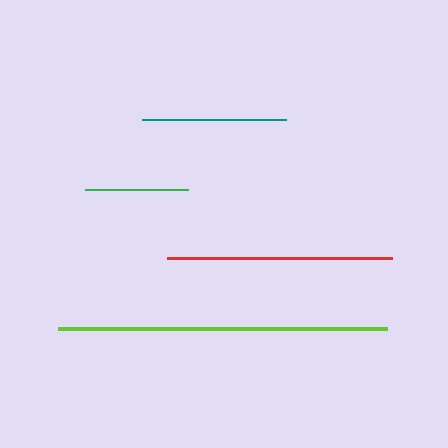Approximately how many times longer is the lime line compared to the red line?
The lime line is approximately 1.5 times the length of the red line.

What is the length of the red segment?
The red segment is approximately 224 pixels long.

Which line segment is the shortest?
The green line is the shortest at approximately 103 pixels.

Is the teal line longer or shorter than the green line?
The teal line is longer than the green line.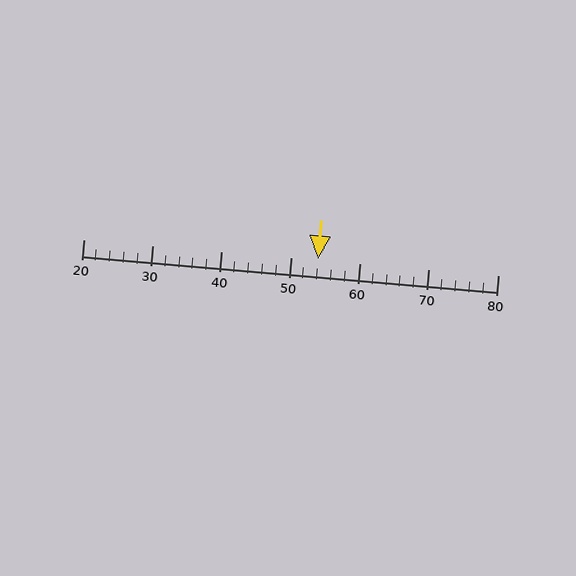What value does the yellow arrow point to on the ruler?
The yellow arrow points to approximately 54.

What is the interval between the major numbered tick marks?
The major tick marks are spaced 10 units apart.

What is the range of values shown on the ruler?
The ruler shows values from 20 to 80.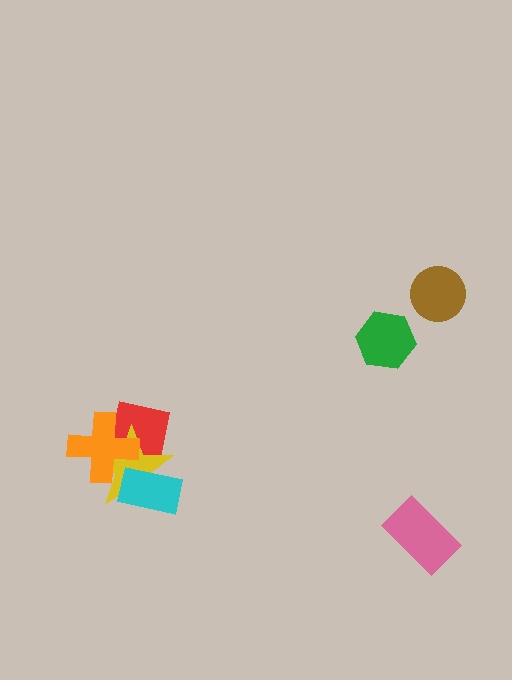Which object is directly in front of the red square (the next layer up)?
The yellow star is directly in front of the red square.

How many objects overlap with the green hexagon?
0 objects overlap with the green hexagon.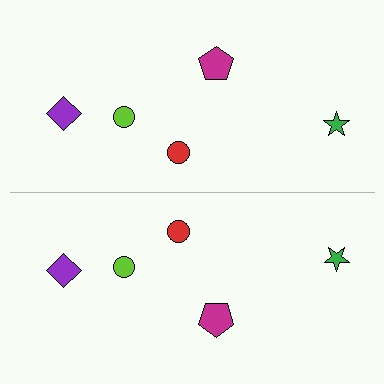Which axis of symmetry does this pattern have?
The pattern has a horizontal axis of symmetry running through the center of the image.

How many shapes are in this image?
There are 10 shapes in this image.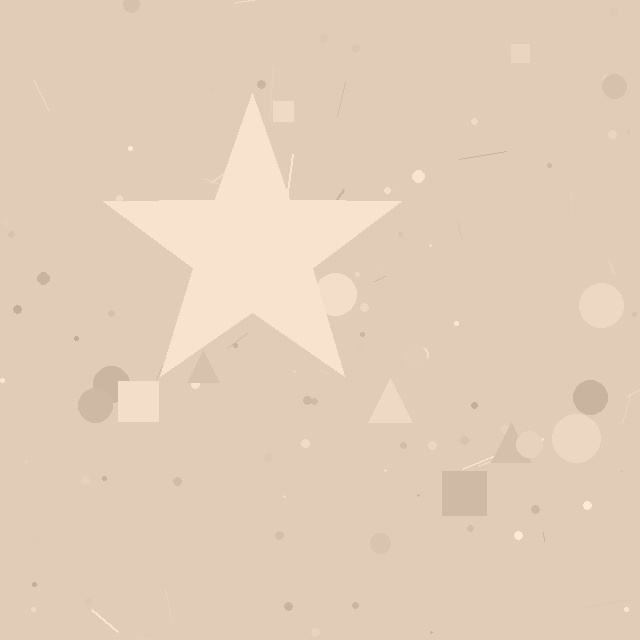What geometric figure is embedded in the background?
A star is embedded in the background.